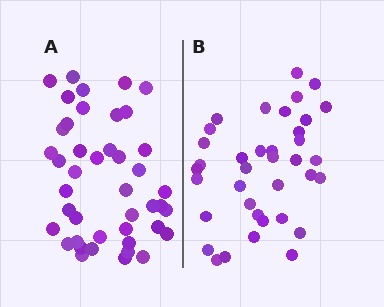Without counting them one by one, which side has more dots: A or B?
Region A (the left region) has more dots.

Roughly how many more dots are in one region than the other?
Region A has about 6 more dots than region B.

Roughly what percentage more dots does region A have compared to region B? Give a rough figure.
About 15% more.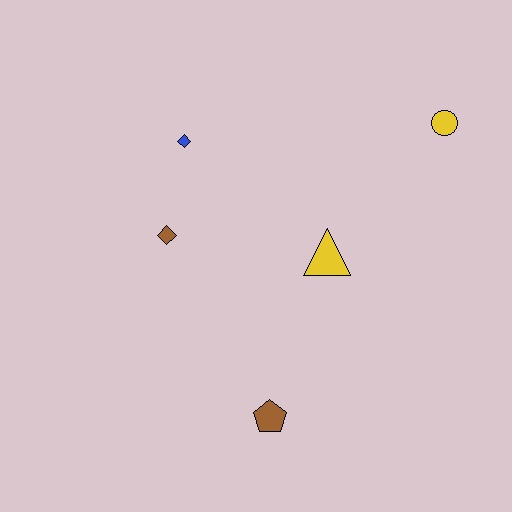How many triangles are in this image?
There is 1 triangle.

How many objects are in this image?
There are 5 objects.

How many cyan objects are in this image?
There are no cyan objects.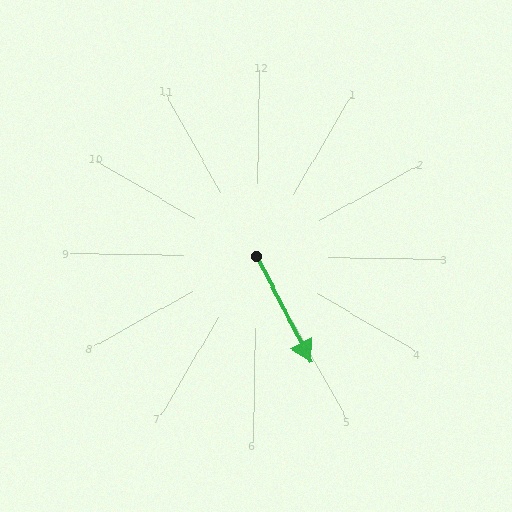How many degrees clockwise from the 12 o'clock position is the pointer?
Approximately 152 degrees.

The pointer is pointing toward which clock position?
Roughly 5 o'clock.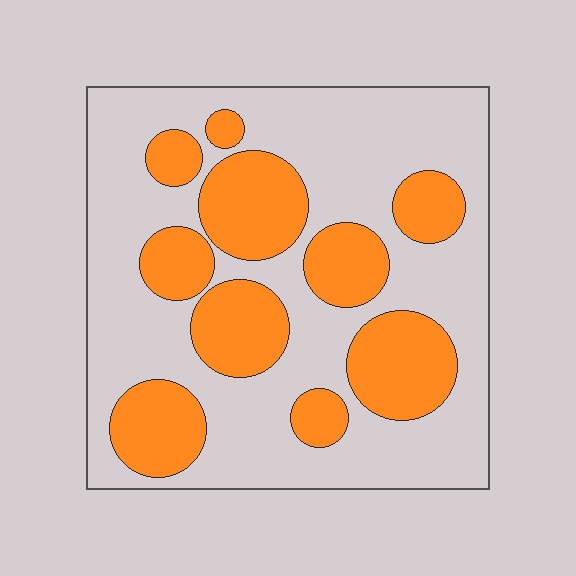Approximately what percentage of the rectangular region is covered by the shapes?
Approximately 35%.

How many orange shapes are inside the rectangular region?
10.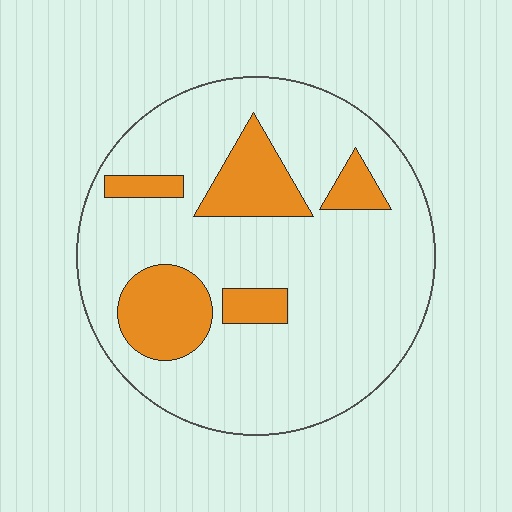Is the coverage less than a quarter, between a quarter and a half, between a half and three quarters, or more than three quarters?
Less than a quarter.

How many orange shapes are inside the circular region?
5.